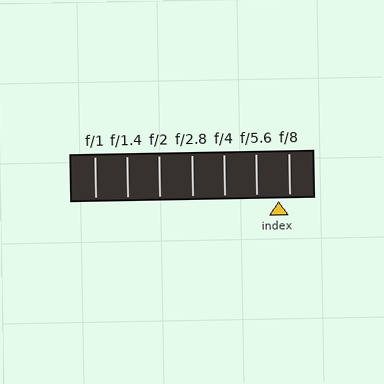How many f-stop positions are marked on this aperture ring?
There are 7 f-stop positions marked.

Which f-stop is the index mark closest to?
The index mark is closest to f/8.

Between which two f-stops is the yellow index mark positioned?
The index mark is between f/5.6 and f/8.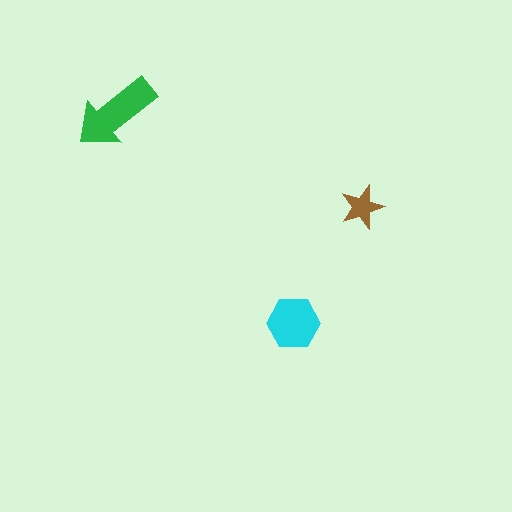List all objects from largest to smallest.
The green arrow, the cyan hexagon, the brown star.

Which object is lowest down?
The cyan hexagon is bottommost.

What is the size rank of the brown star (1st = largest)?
3rd.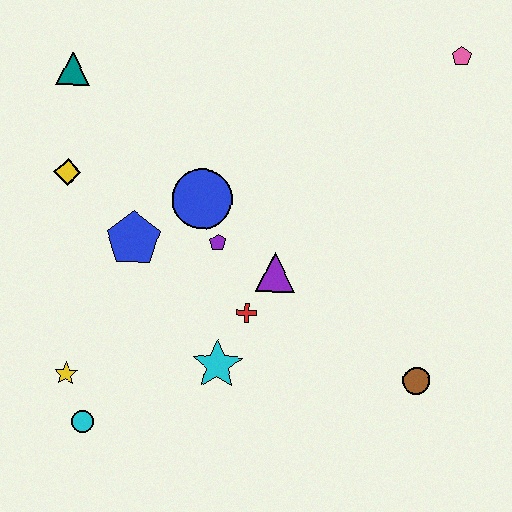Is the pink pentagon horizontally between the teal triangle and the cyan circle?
No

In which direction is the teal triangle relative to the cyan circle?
The teal triangle is above the cyan circle.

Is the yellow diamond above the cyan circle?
Yes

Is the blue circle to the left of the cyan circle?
No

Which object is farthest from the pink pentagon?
The cyan circle is farthest from the pink pentagon.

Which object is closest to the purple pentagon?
The blue circle is closest to the purple pentagon.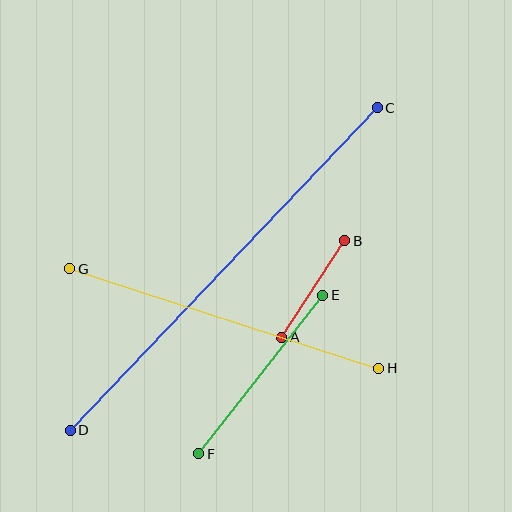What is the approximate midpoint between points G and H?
The midpoint is at approximately (224, 319) pixels.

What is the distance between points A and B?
The distance is approximately 115 pixels.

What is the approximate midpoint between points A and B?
The midpoint is at approximately (313, 289) pixels.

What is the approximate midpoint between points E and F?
The midpoint is at approximately (261, 374) pixels.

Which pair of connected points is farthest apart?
Points C and D are farthest apart.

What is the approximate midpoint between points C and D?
The midpoint is at approximately (224, 269) pixels.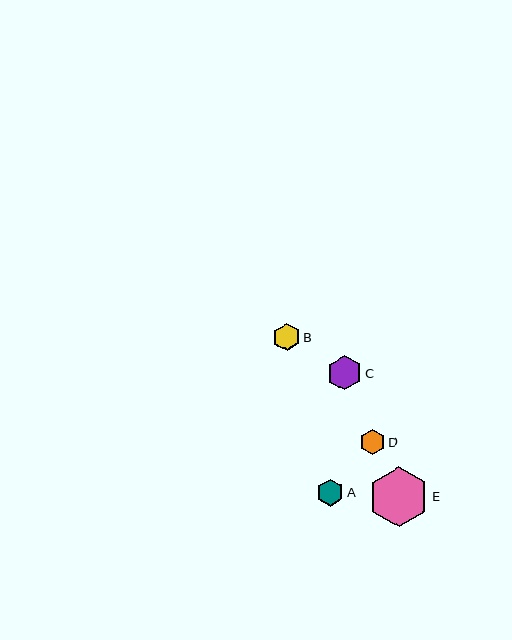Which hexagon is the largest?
Hexagon E is the largest with a size of approximately 60 pixels.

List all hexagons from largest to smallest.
From largest to smallest: E, C, B, A, D.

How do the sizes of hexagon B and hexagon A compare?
Hexagon B and hexagon A are approximately the same size.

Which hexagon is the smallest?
Hexagon D is the smallest with a size of approximately 25 pixels.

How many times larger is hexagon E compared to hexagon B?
Hexagon E is approximately 2.2 times the size of hexagon B.